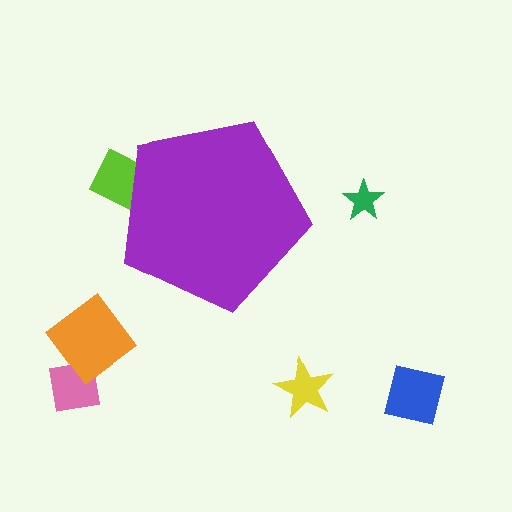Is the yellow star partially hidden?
No, the yellow star is fully visible.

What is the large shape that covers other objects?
A purple pentagon.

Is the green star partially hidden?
No, the green star is fully visible.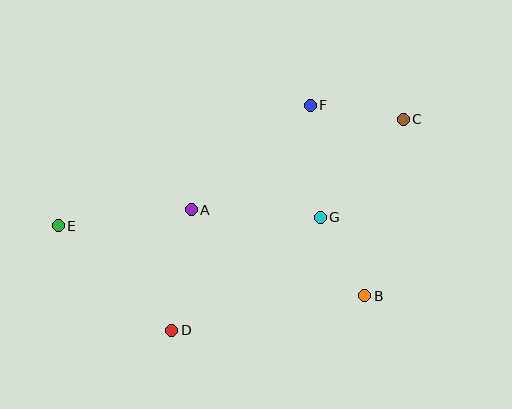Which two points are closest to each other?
Points B and G are closest to each other.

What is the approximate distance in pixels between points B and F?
The distance between B and F is approximately 198 pixels.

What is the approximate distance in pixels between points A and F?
The distance between A and F is approximately 159 pixels.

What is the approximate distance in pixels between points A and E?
The distance between A and E is approximately 134 pixels.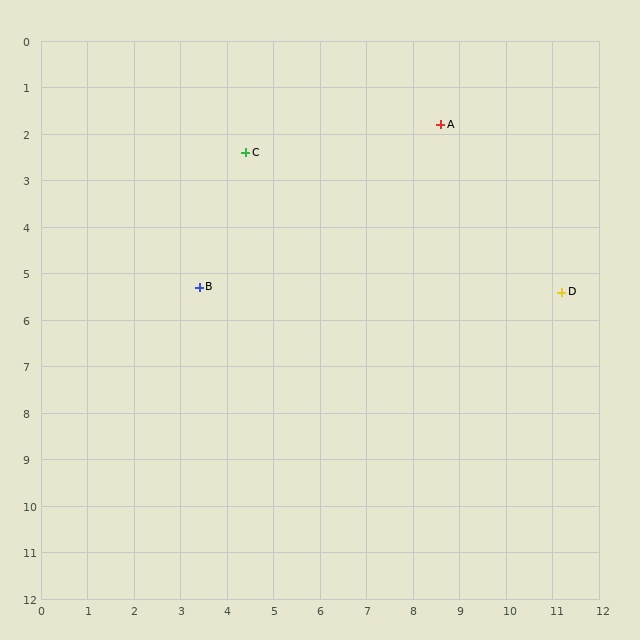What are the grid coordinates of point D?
Point D is at approximately (11.2, 5.4).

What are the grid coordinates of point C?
Point C is at approximately (4.4, 2.4).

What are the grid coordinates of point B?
Point B is at approximately (3.4, 5.3).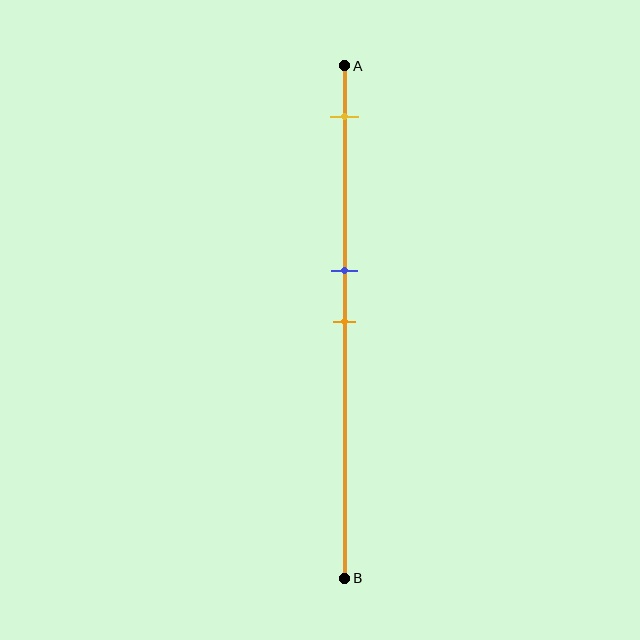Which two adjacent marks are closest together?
The blue and orange marks are the closest adjacent pair.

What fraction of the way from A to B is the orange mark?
The orange mark is approximately 50% (0.5) of the way from A to B.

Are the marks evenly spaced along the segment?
No, the marks are not evenly spaced.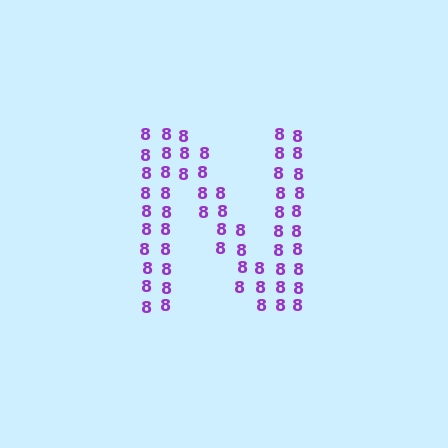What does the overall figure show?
The overall figure shows the letter N.